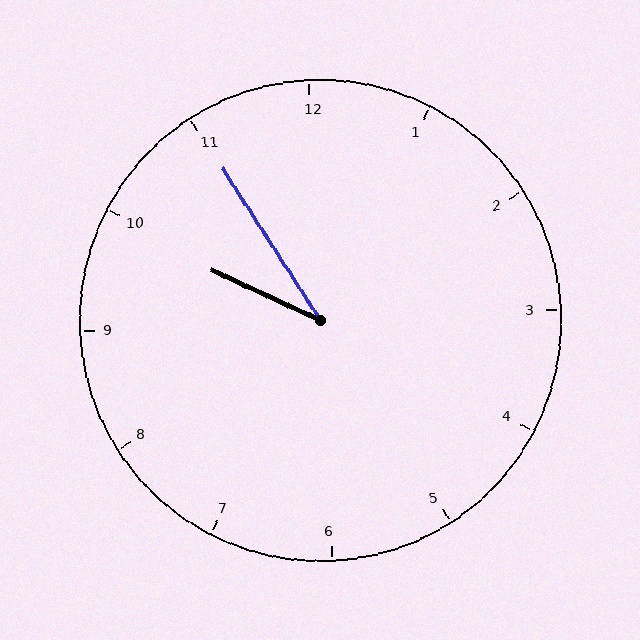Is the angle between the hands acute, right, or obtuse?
It is acute.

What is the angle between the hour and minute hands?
Approximately 32 degrees.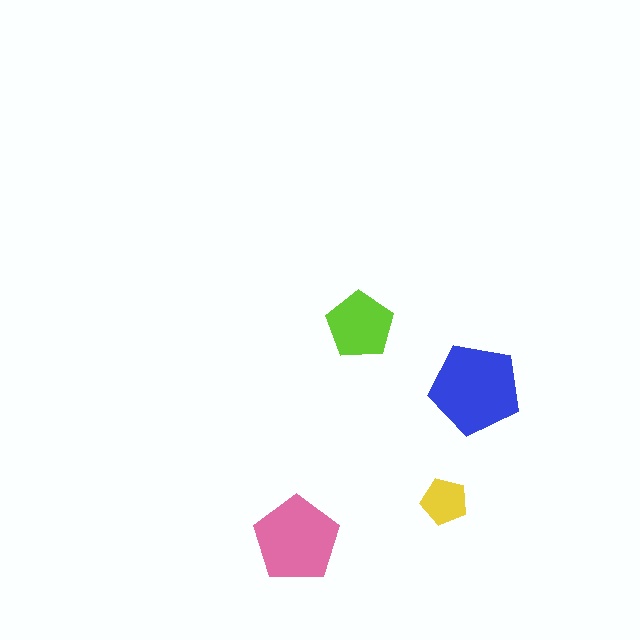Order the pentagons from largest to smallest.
the blue one, the pink one, the lime one, the yellow one.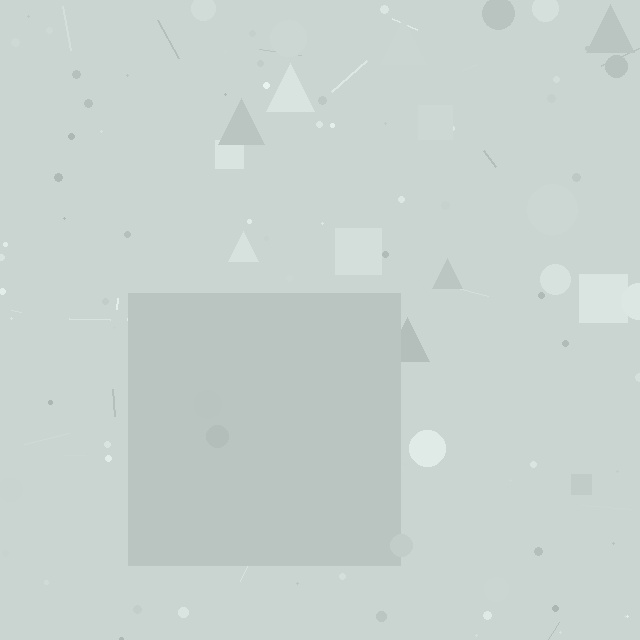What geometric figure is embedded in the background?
A square is embedded in the background.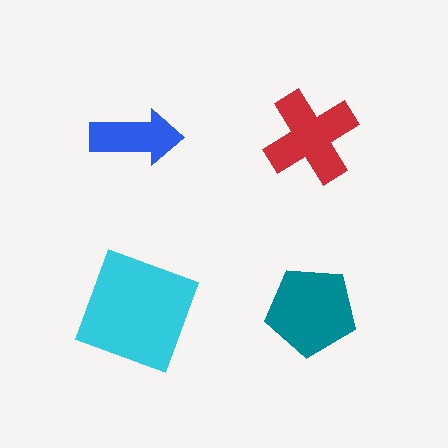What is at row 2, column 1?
A cyan square.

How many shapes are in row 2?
2 shapes.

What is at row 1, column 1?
A blue arrow.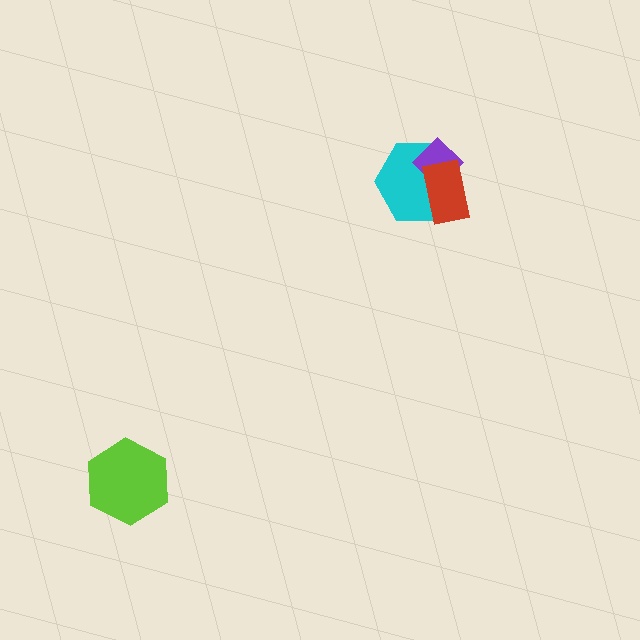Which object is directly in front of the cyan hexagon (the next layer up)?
The purple diamond is directly in front of the cyan hexagon.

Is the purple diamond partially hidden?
Yes, it is partially covered by another shape.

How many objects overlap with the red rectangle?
2 objects overlap with the red rectangle.